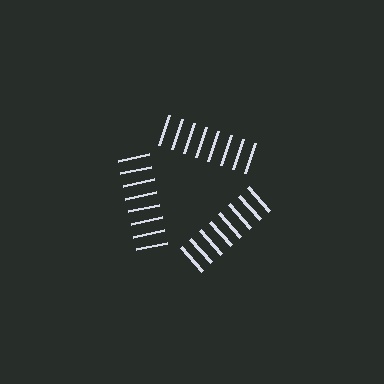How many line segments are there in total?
24 — 8 along each of the 3 edges.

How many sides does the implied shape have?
3 sides — the line-ends trace a triangle.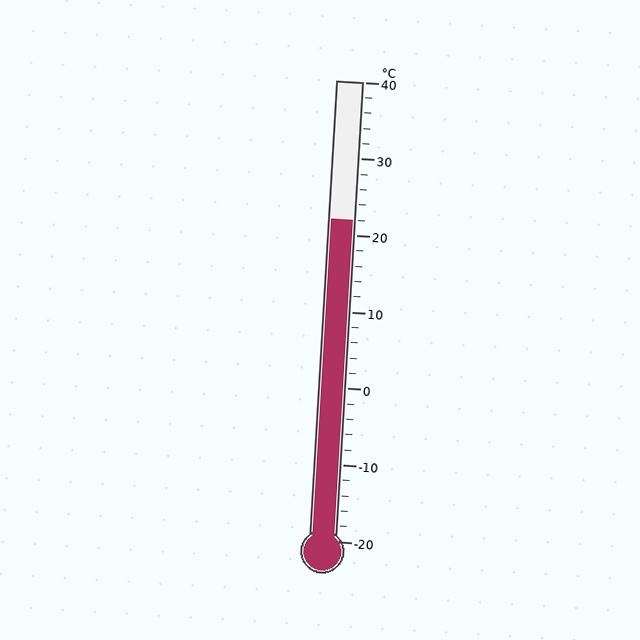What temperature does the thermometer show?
The thermometer shows approximately 22°C.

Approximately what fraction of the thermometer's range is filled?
The thermometer is filled to approximately 70% of its range.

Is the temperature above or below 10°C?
The temperature is above 10°C.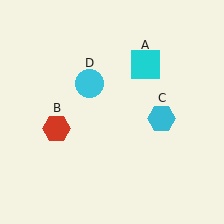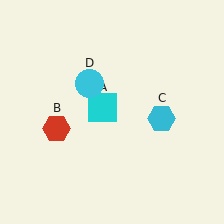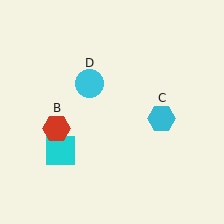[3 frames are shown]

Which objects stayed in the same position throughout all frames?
Red hexagon (object B) and cyan hexagon (object C) and cyan circle (object D) remained stationary.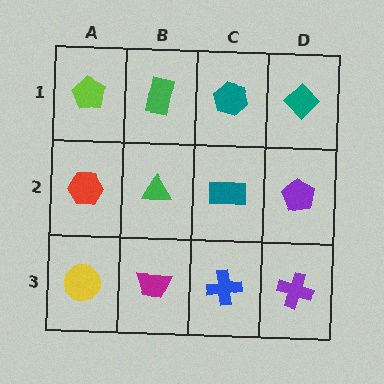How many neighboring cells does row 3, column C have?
3.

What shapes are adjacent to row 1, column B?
A green triangle (row 2, column B), a lime pentagon (row 1, column A), a teal hexagon (row 1, column C).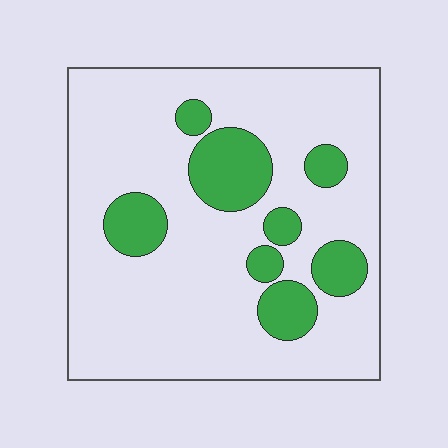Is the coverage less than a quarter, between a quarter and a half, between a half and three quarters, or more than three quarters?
Less than a quarter.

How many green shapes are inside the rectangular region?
8.